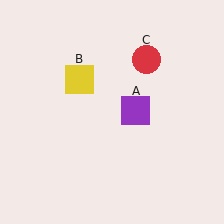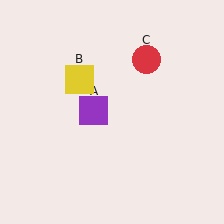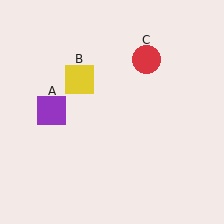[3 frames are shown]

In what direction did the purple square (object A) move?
The purple square (object A) moved left.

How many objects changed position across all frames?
1 object changed position: purple square (object A).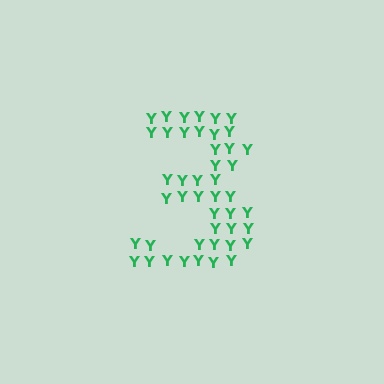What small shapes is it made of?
It is made of small letter Y's.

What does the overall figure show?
The overall figure shows the digit 3.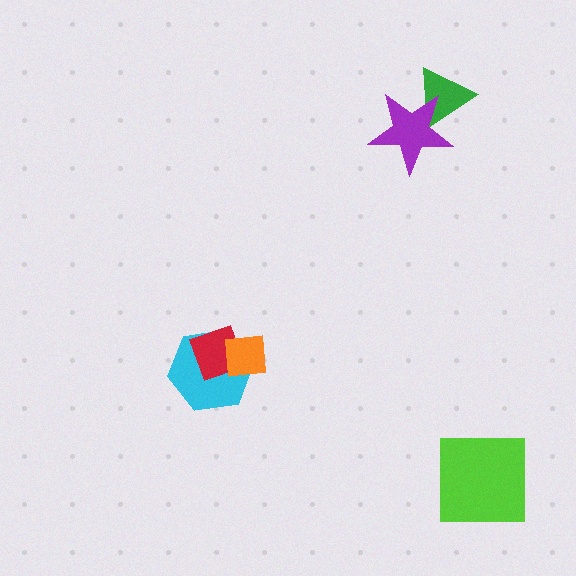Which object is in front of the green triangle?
The purple star is in front of the green triangle.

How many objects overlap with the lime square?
0 objects overlap with the lime square.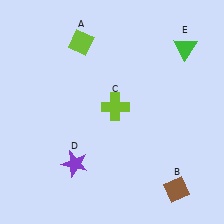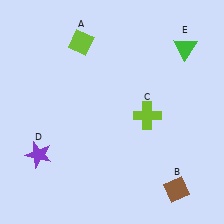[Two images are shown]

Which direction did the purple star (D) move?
The purple star (D) moved left.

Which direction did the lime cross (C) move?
The lime cross (C) moved right.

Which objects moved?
The objects that moved are: the lime cross (C), the purple star (D).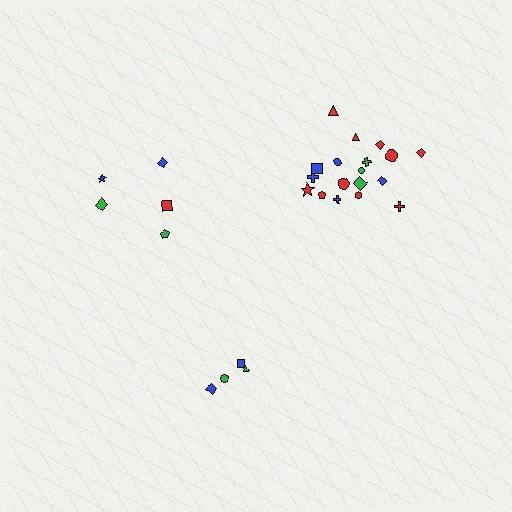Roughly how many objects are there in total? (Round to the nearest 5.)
Roughly 25 objects in total.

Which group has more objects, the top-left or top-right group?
The top-right group.